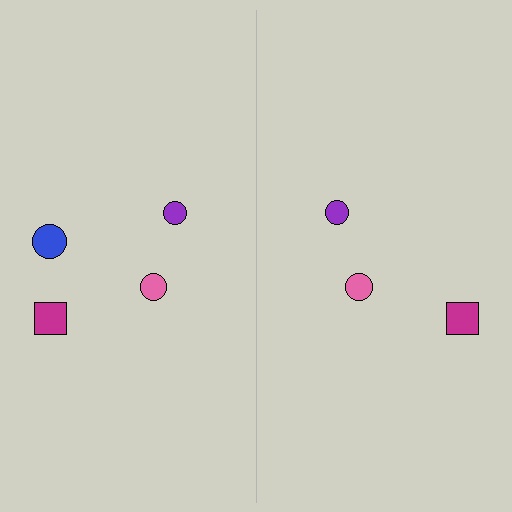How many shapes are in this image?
There are 7 shapes in this image.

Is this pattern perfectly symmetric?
No, the pattern is not perfectly symmetric. A blue circle is missing from the right side.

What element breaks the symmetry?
A blue circle is missing from the right side.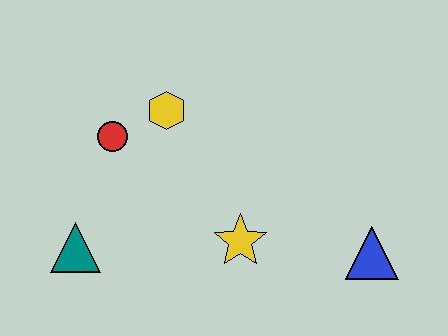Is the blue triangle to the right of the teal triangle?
Yes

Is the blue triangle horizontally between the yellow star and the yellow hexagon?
No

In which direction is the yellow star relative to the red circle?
The yellow star is to the right of the red circle.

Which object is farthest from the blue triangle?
The teal triangle is farthest from the blue triangle.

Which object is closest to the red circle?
The yellow hexagon is closest to the red circle.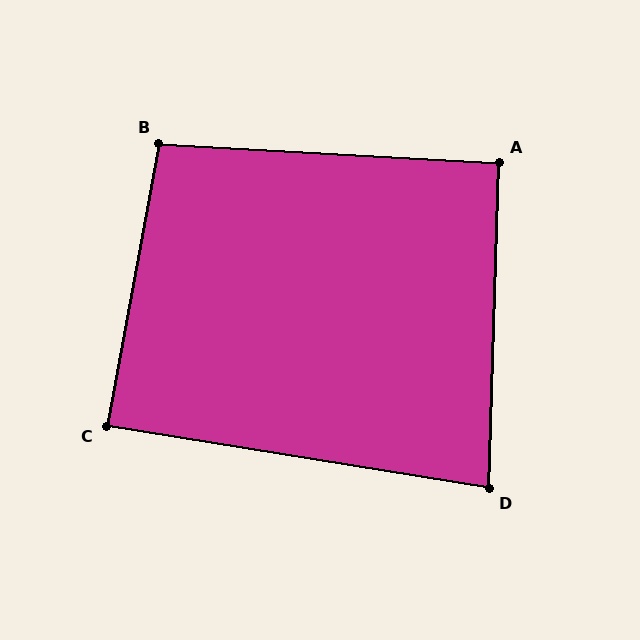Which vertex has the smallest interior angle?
D, at approximately 83 degrees.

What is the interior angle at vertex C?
Approximately 89 degrees (approximately right).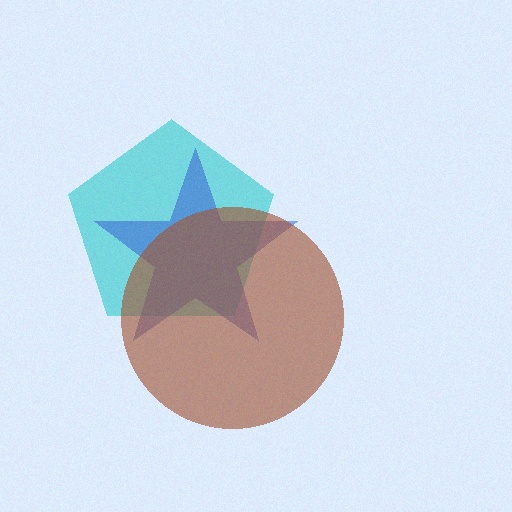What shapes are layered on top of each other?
The layered shapes are: a cyan pentagon, a blue star, a brown circle.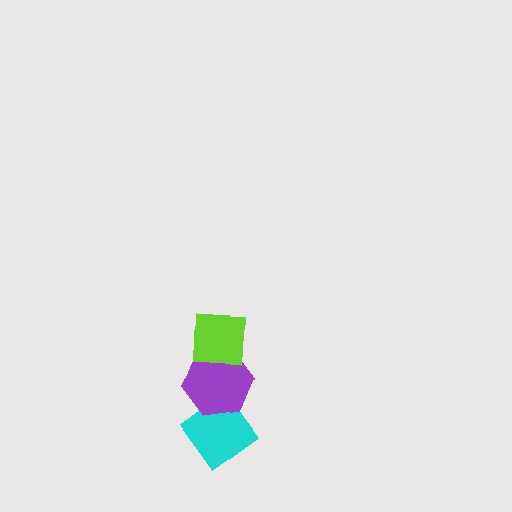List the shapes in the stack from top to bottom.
From top to bottom: the lime square, the purple hexagon, the cyan diamond.